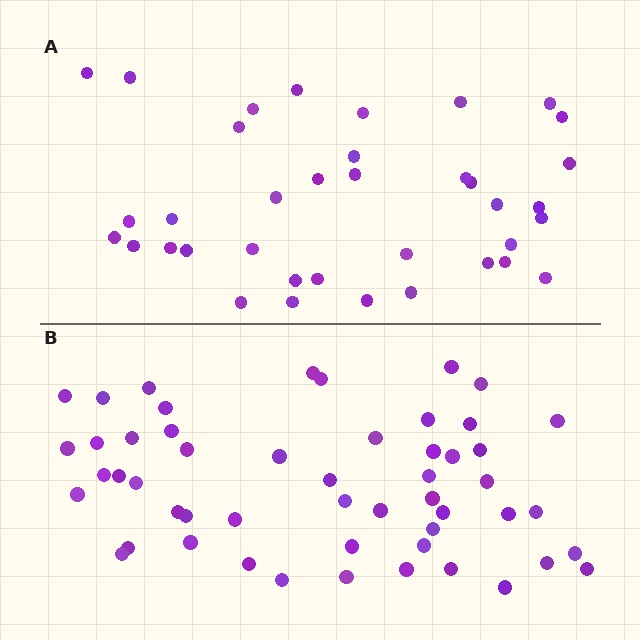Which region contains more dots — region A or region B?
Region B (the bottom region) has more dots.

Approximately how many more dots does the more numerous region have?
Region B has approximately 15 more dots than region A.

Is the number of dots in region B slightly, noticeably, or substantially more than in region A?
Region B has noticeably more, but not dramatically so. The ratio is roughly 1.4 to 1.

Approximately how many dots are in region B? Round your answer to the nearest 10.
About 50 dots. (The exact count is 52, which rounds to 50.)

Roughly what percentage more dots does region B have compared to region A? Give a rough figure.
About 40% more.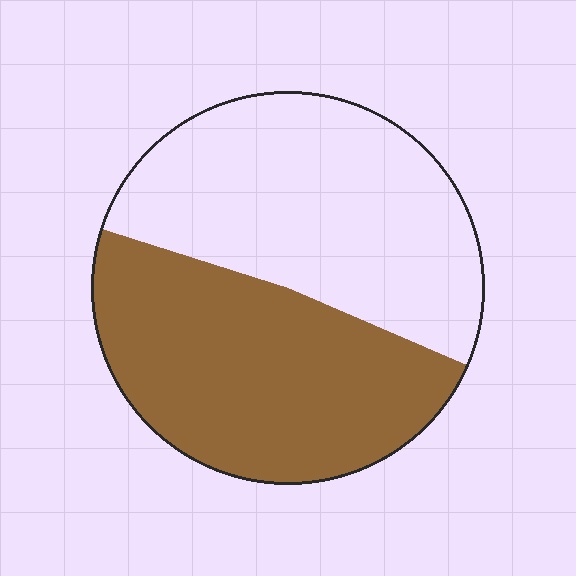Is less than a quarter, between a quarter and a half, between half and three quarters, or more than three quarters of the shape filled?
Between a quarter and a half.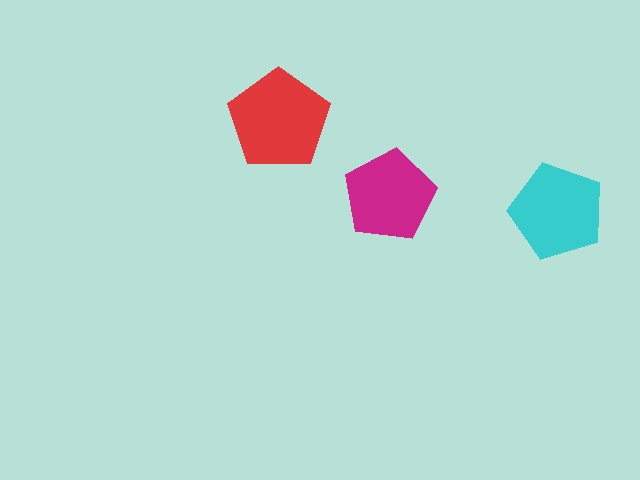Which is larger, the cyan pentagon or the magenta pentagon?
The cyan one.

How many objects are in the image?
There are 3 objects in the image.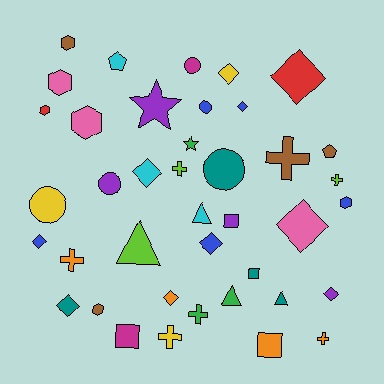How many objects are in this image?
There are 40 objects.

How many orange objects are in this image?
There are 4 orange objects.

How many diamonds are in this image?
There are 10 diamonds.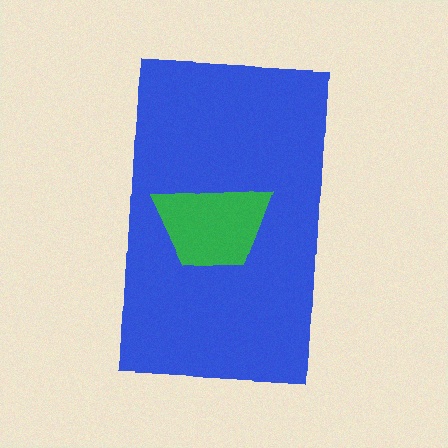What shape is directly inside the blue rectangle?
The green trapezoid.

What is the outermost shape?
The blue rectangle.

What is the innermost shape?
The green trapezoid.